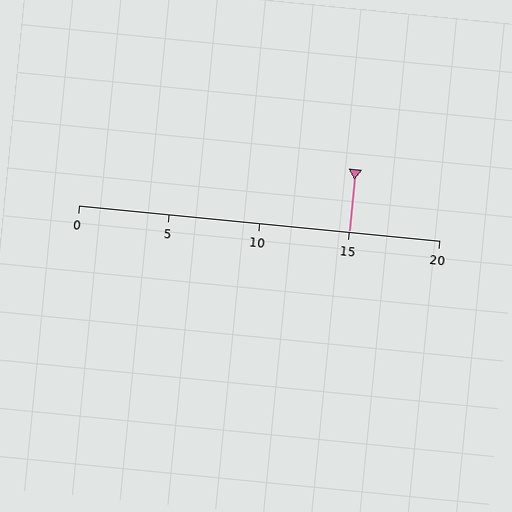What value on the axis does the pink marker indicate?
The marker indicates approximately 15.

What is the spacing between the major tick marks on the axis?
The major ticks are spaced 5 apart.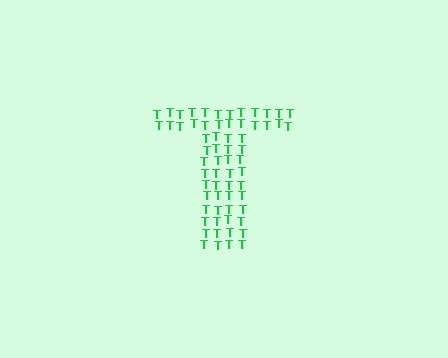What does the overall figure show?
The overall figure shows the letter T.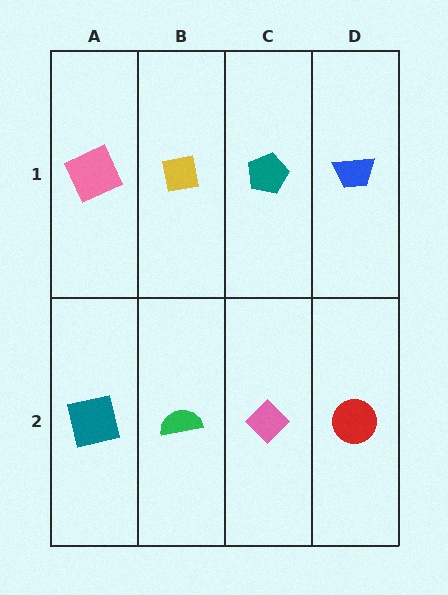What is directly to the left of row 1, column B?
A pink square.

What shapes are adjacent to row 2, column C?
A teal pentagon (row 1, column C), a green semicircle (row 2, column B), a red circle (row 2, column D).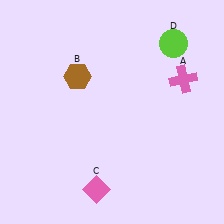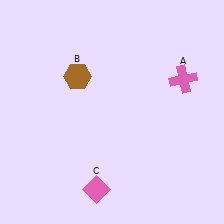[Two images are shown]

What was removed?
The lime circle (D) was removed in Image 2.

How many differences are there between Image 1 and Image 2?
There is 1 difference between the two images.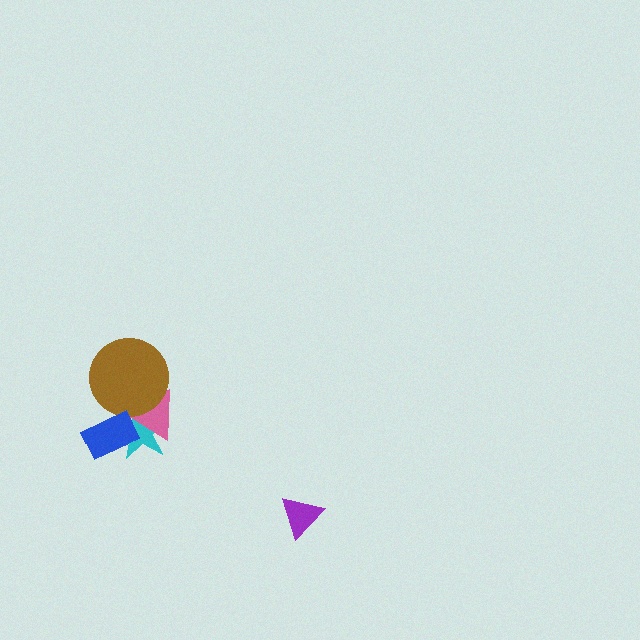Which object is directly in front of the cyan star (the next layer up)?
The pink triangle is directly in front of the cyan star.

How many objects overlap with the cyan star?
3 objects overlap with the cyan star.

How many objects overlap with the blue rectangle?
2 objects overlap with the blue rectangle.